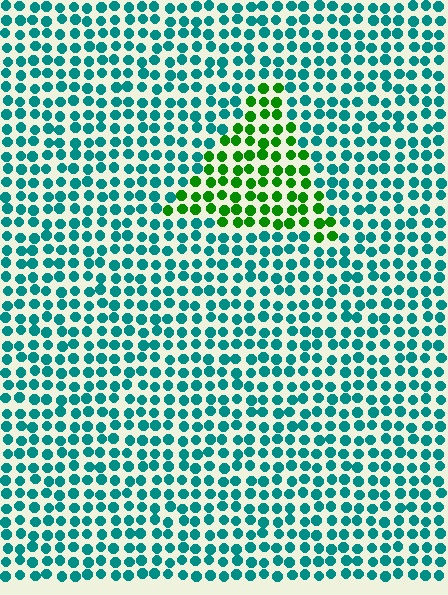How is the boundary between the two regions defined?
The boundary is defined purely by a slight shift in hue (about 59 degrees). Spacing, size, and orientation are identical on both sides.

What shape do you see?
I see a triangle.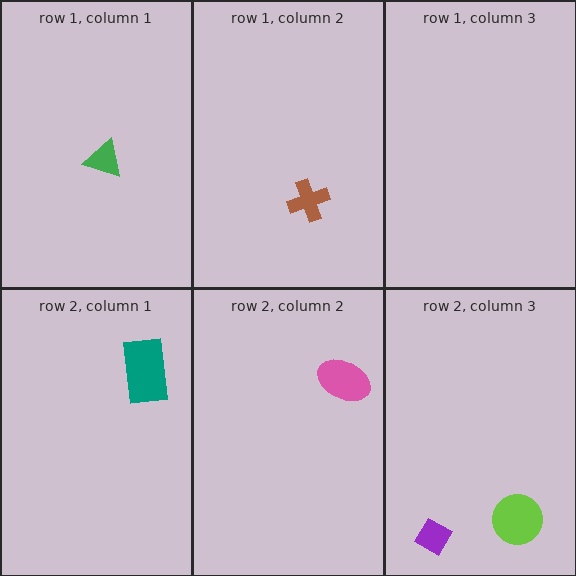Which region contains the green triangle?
The row 1, column 1 region.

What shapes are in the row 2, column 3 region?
The lime circle, the purple diamond.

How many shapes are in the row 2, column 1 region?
1.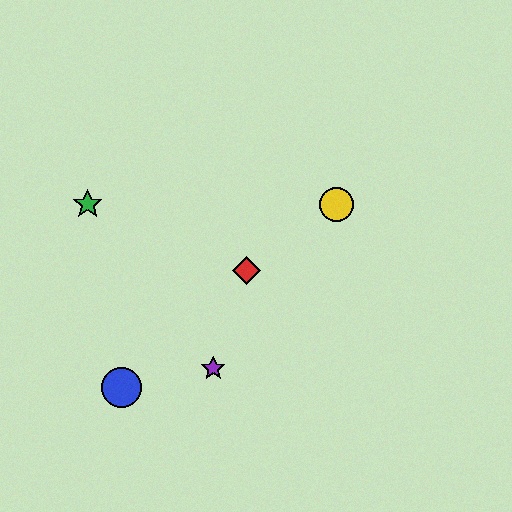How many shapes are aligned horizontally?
2 shapes (the green star, the yellow circle) are aligned horizontally.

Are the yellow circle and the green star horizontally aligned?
Yes, both are at y≈204.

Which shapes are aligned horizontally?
The green star, the yellow circle are aligned horizontally.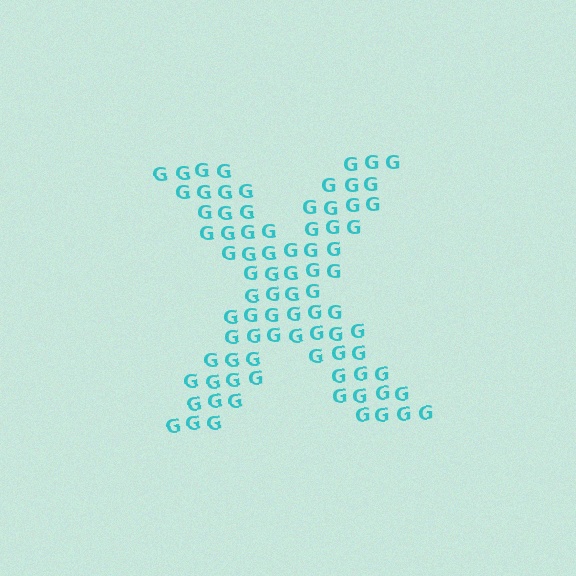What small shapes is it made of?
It is made of small letter G's.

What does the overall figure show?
The overall figure shows the letter X.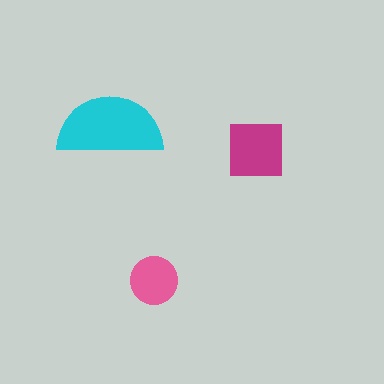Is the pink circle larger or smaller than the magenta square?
Smaller.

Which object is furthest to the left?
The cyan semicircle is leftmost.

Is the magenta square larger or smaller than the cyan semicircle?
Smaller.